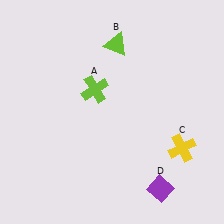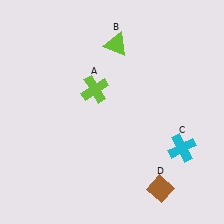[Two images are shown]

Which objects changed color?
C changed from yellow to cyan. D changed from purple to brown.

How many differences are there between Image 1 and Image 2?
There are 2 differences between the two images.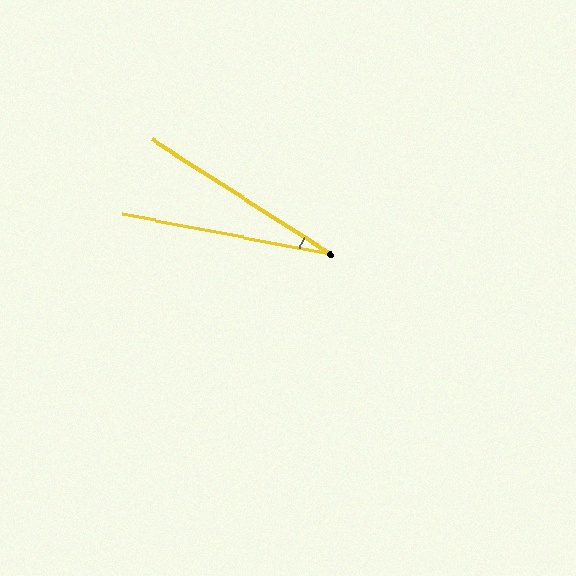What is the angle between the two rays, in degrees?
Approximately 22 degrees.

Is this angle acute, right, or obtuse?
It is acute.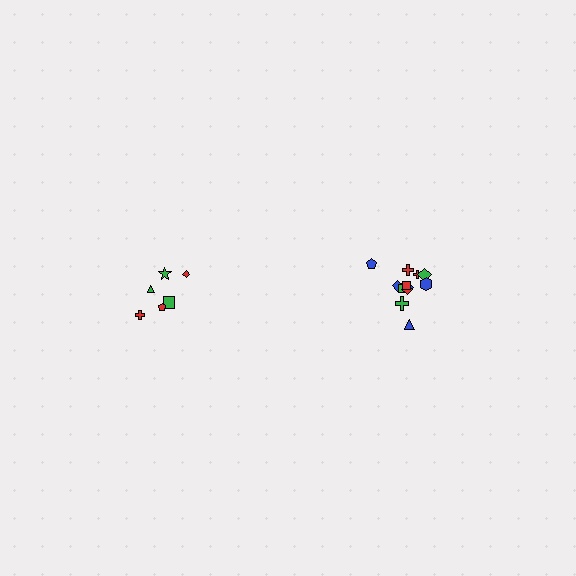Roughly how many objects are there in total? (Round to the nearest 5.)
Roughly 20 objects in total.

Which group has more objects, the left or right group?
The right group.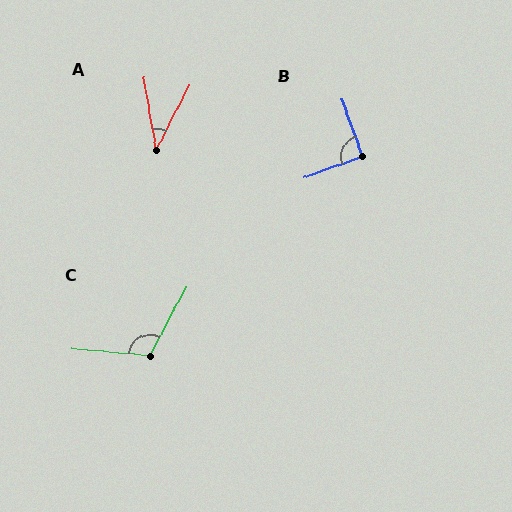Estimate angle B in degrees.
Approximately 91 degrees.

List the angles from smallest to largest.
A (36°), B (91°), C (113°).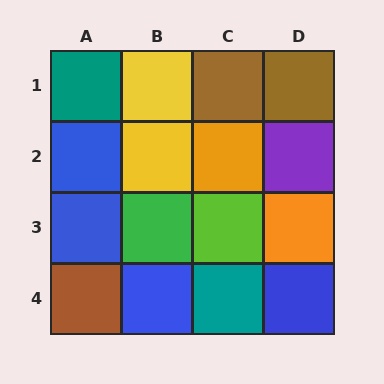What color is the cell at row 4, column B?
Blue.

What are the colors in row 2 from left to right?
Blue, yellow, orange, purple.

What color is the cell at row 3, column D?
Orange.